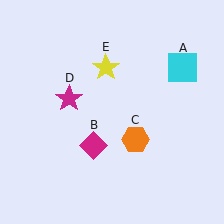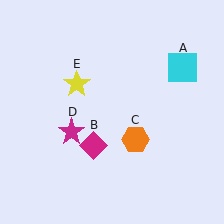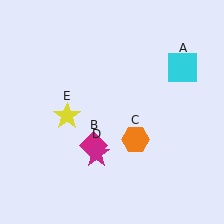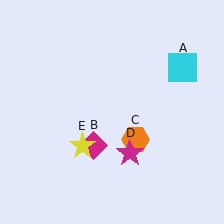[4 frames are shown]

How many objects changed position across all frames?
2 objects changed position: magenta star (object D), yellow star (object E).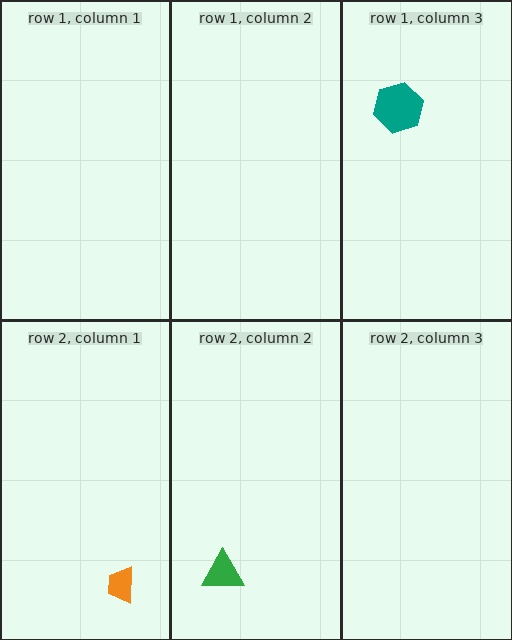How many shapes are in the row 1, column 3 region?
1.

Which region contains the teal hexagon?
The row 1, column 3 region.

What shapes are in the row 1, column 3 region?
The teal hexagon.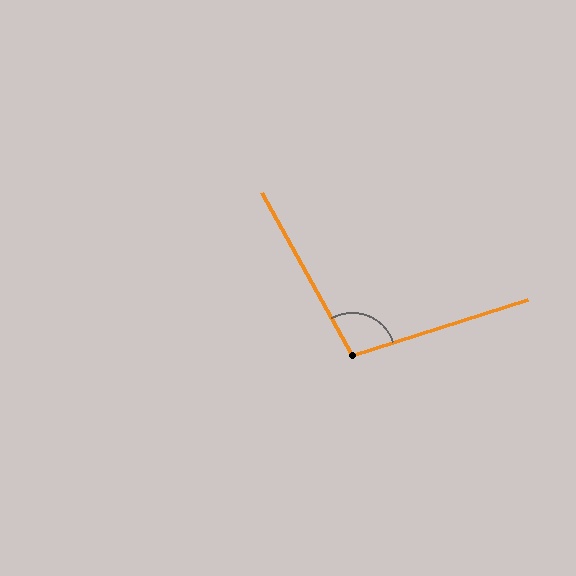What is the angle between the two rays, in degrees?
Approximately 102 degrees.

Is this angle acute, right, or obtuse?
It is obtuse.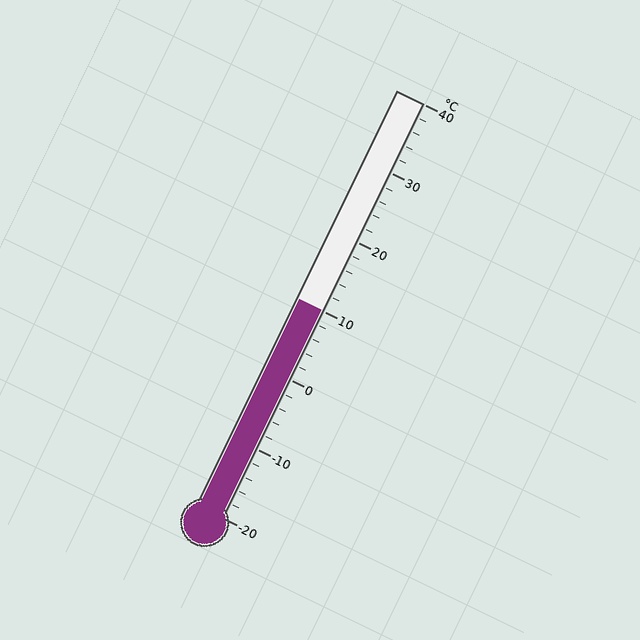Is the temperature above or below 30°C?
The temperature is below 30°C.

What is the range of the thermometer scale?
The thermometer scale ranges from -20°C to 40°C.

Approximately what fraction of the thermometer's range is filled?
The thermometer is filled to approximately 50% of its range.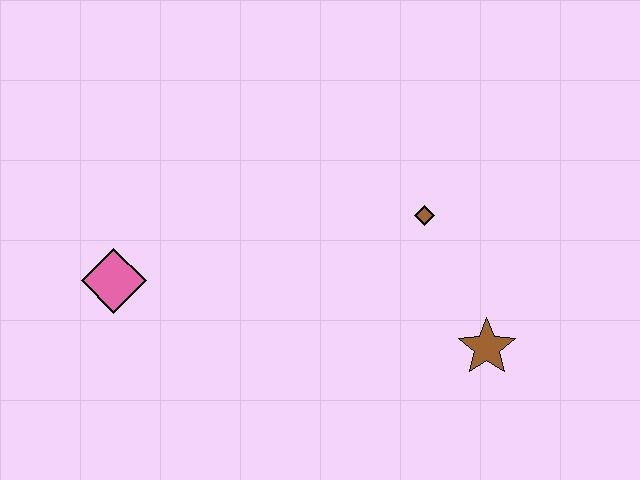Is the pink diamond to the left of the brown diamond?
Yes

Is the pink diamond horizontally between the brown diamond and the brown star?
No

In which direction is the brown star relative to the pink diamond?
The brown star is to the right of the pink diamond.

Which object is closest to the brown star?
The brown diamond is closest to the brown star.